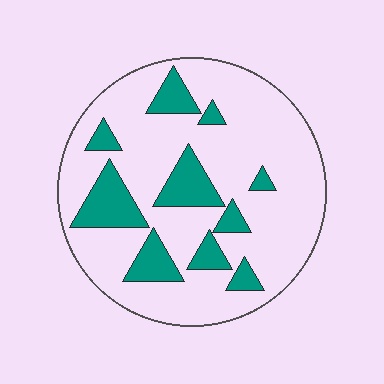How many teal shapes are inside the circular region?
10.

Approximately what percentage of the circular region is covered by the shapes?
Approximately 20%.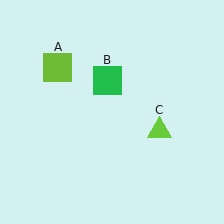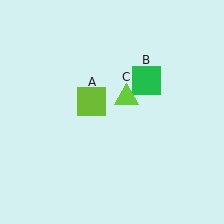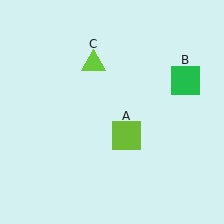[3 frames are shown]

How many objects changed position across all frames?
3 objects changed position: lime square (object A), green square (object B), lime triangle (object C).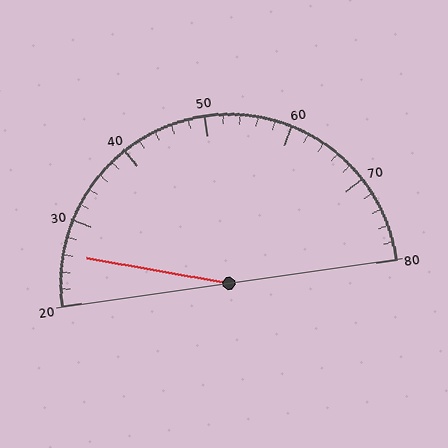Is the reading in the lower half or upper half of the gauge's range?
The reading is in the lower half of the range (20 to 80).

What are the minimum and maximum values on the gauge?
The gauge ranges from 20 to 80.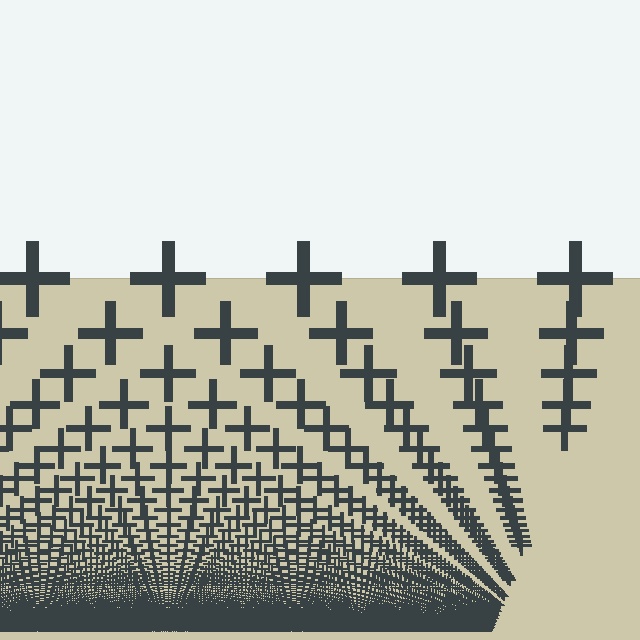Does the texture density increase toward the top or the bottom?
Density increases toward the bottom.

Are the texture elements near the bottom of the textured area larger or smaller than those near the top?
Smaller. The gradient is inverted — elements near the bottom are smaller and denser.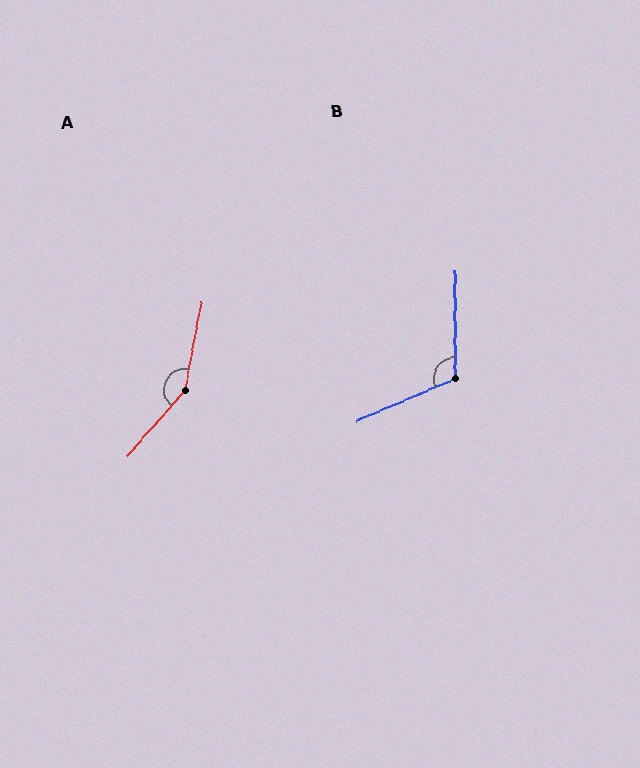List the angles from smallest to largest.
B (113°), A (149°).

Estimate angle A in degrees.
Approximately 149 degrees.